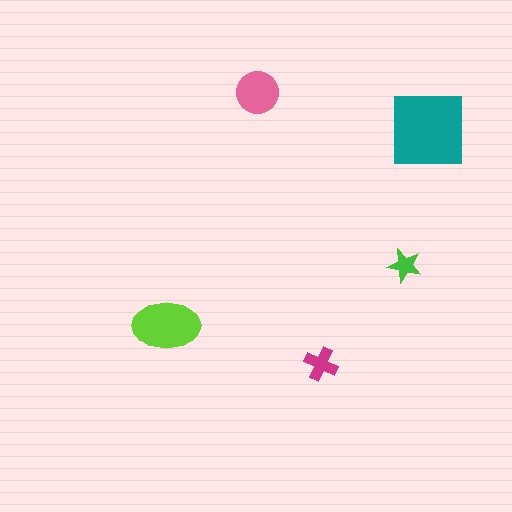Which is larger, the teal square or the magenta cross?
The teal square.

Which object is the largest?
The teal square.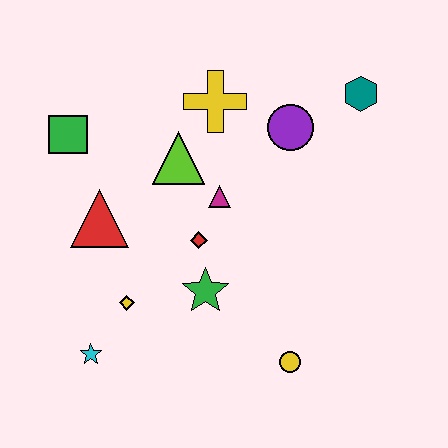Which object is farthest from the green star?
The teal hexagon is farthest from the green star.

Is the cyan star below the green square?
Yes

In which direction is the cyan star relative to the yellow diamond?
The cyan star is below the yellow diamond.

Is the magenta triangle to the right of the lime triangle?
Yes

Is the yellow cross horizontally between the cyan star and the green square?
No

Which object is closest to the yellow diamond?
The cyan star is closest to the yellow diamond.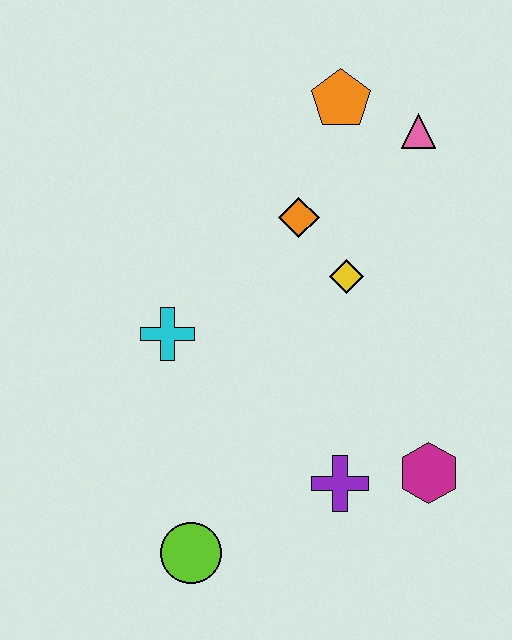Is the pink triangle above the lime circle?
Yes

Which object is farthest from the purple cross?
The orange pentagon is farthest from the purple cross.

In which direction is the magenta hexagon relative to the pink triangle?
The magenta hexagon is below the pink triangle.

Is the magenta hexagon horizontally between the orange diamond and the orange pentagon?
No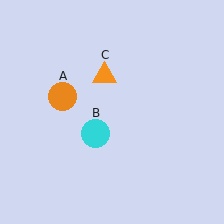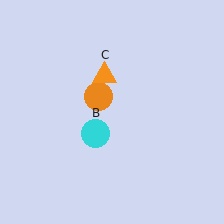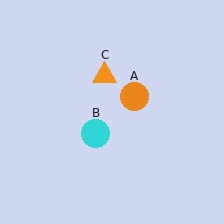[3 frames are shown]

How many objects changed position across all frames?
1 object changed position: orange circle (object A).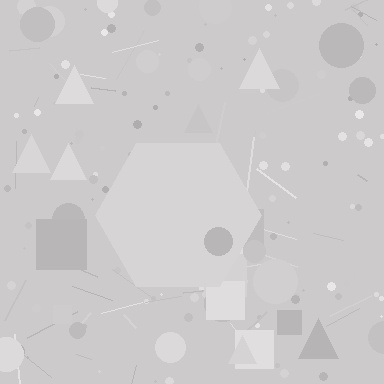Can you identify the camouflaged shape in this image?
The camouflaged shape is a hexagon.